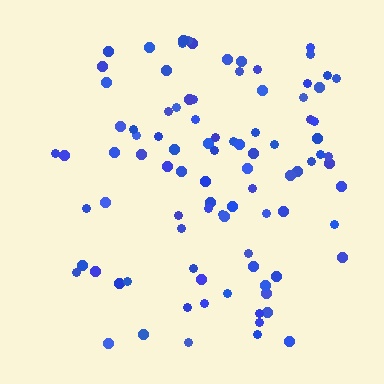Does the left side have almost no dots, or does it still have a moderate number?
Still a moderate number, just noticeably fewer than the right.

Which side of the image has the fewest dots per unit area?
The left.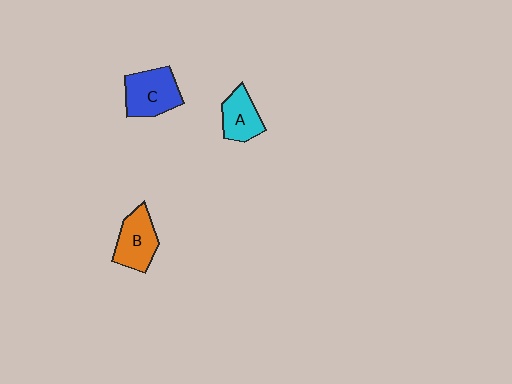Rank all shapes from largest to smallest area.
From largest to smallest: C (blue), B (orange), A (cyan).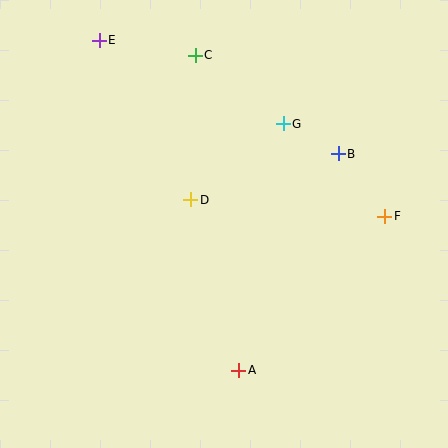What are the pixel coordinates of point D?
Point D is at (191, 200).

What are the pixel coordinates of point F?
Point F is at (385, 216).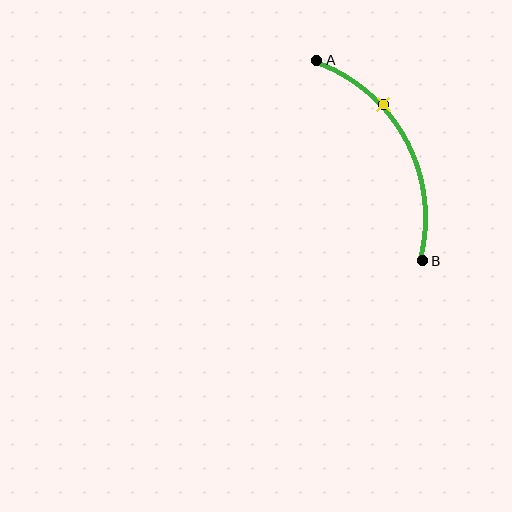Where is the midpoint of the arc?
The arc midpoint is the point on the curve farthest from the straight line joining A and B. It sits to the right of that line.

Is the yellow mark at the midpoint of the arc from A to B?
No. The yellow mark lies on the arc but is closer to endpoint A. The arc midpoint would be at the point on the curve equidistant along the arc from both A and B.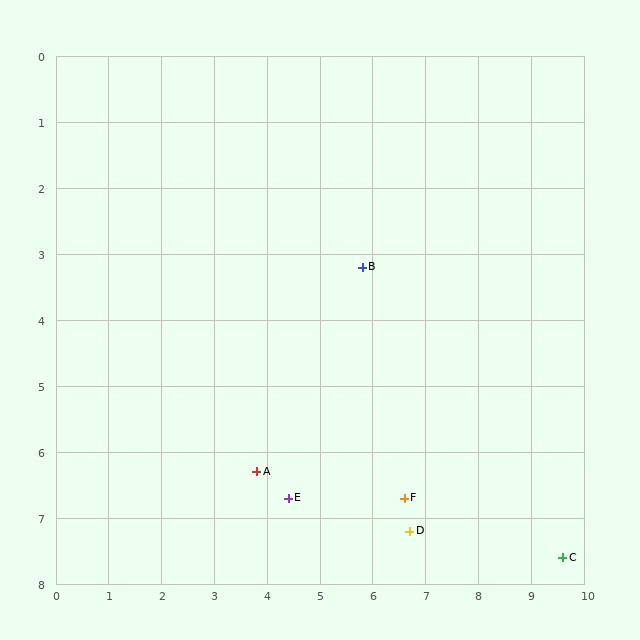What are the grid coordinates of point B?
Point B is at approximately (5.8, 3.2).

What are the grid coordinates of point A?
Point A is at approximately (3.8, 6.3).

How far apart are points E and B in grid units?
Points E and B are about 3.8 grid units apart.